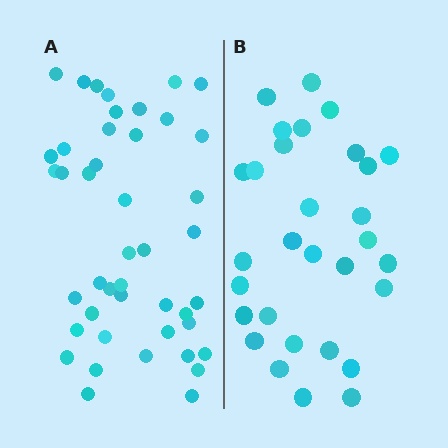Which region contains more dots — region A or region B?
Region A (the left region) has more dots.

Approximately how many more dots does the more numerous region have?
Region A has approximately 15 more dots than region B.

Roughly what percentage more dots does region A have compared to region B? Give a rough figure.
About 45% more.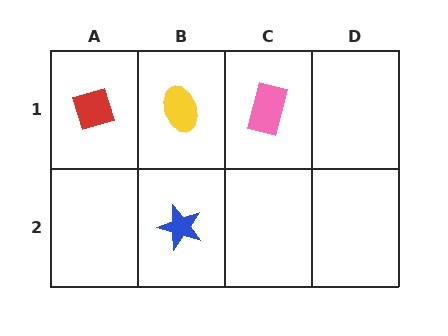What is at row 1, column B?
A yellow ellipse.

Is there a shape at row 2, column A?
No, that cell is empty.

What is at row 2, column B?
A blue star.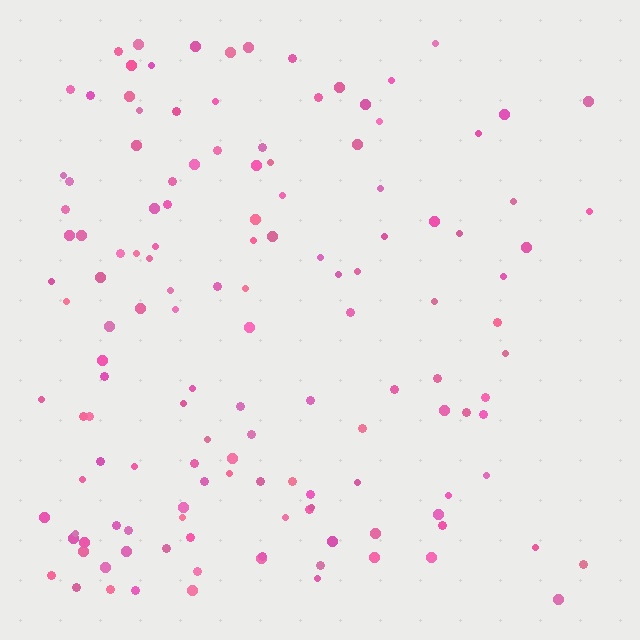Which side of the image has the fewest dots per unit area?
The right.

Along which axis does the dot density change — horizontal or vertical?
Horizontal.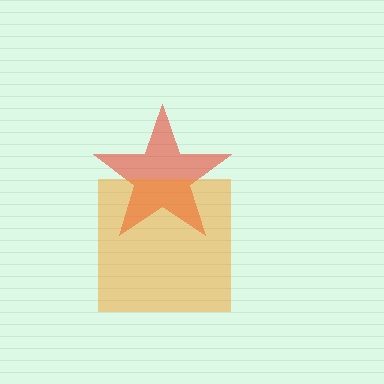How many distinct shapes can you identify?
There are 2 distinct shapes: a red star, an orange square.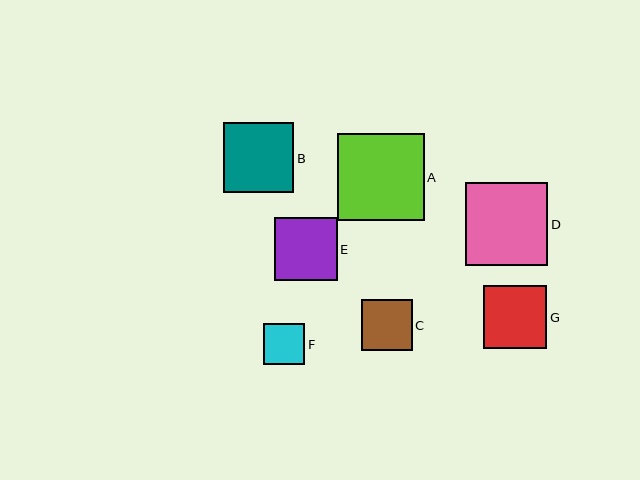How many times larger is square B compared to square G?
Square B is approximately 1.1 times the size of square G.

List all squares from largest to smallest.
From largest to smallest: A, D, B, G, E, C, F.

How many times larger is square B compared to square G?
Square B is approximately 1.1 times the size of square G.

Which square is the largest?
Square A is the largest with a size of approximately 87 pixels.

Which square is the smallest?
Square F is the smallest with a size of approximately 41 pixels.